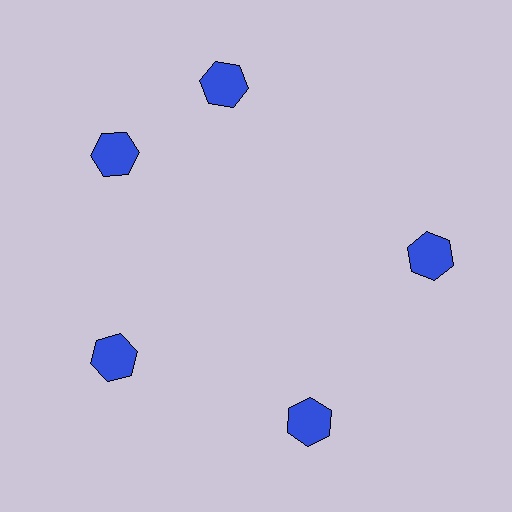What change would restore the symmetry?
The symmetry would be restored by rotating it back into even spacing with its neighbors so that all 5 hexagons sit at equal angles and equal distance from the center.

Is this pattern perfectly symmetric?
No. The 5 blue hexagons are arranged in a ring, but one element near the 1 o'clock position is rotated out of alignment along the ring, breaking the 5-fold rotational symmetry.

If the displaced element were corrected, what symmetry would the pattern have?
It would have 5-fold rotational symmetry — the pattern would map onto itself every 72 degrees.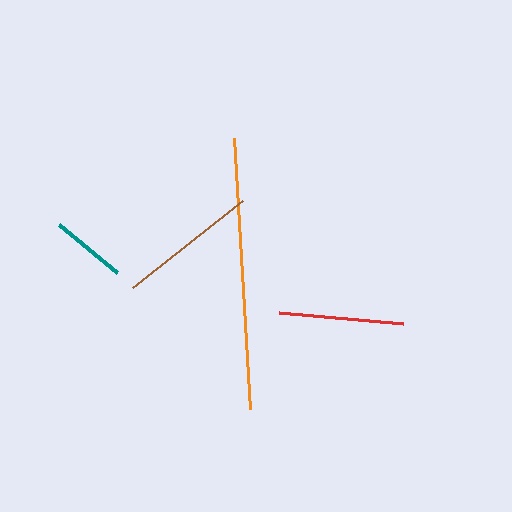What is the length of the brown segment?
The brown segment is approximately 140 pixels long.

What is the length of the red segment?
The red segment is approximately 125 pixels long.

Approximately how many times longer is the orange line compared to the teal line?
The orange line is approximately 3.6 times the length of the teal line.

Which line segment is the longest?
The orange line is the longest at approximately 272 pixels.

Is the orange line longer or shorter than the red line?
The orange line is longer than the red line.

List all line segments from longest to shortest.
From longest to shortest: orange, brown, red, teal.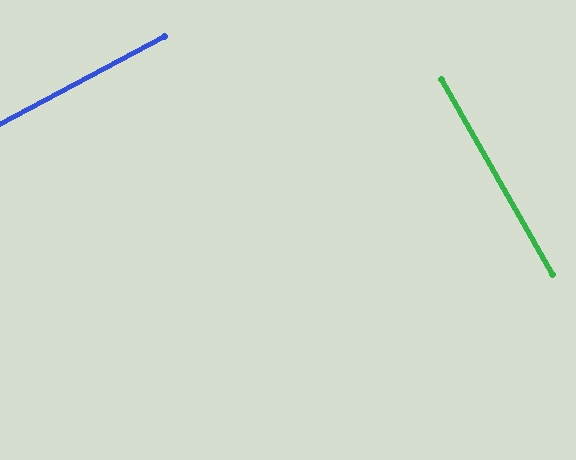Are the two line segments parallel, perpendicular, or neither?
Perpendicular — they meet at approximately 89°.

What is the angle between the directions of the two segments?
Approximately 89 degrees.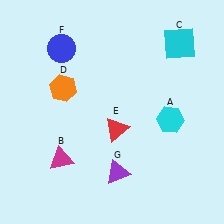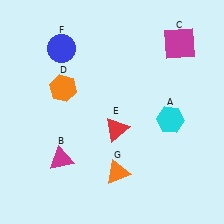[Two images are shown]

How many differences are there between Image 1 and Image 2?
There are 2 differences between the two images.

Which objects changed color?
C changed from cyan to magenta. G changed from purple to orange.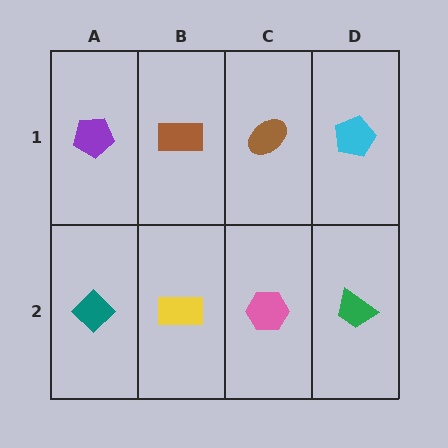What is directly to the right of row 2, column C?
A green trapezoid.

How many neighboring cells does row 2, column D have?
2.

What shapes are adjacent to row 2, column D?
A cyan pentagon (row 1, column D), a pink hexagon (row 2, column C).